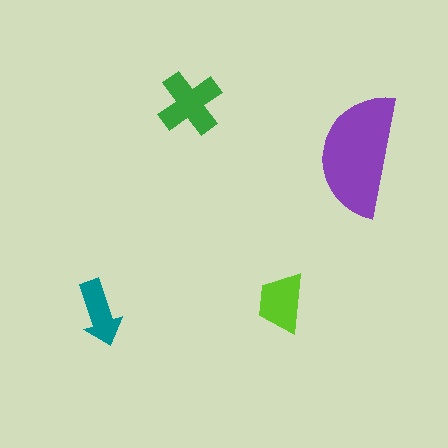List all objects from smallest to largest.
The teal arrow, the lime trapezoid, the green cross, the purple semicircle.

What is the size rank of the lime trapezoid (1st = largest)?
3rd.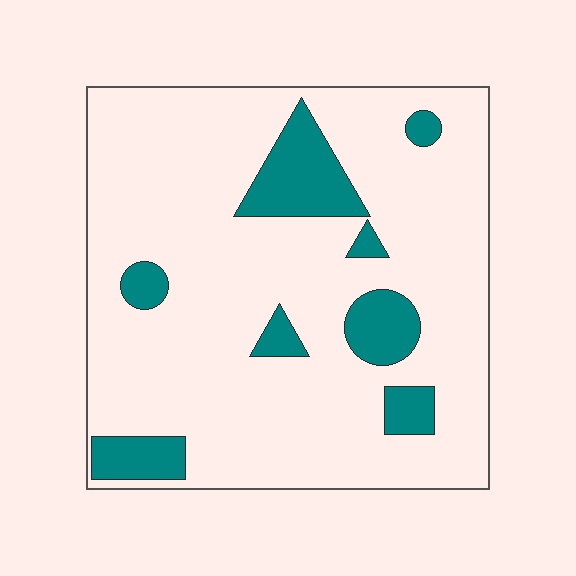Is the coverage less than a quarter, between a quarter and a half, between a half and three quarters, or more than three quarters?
Less than a quarter.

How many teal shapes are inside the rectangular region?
8.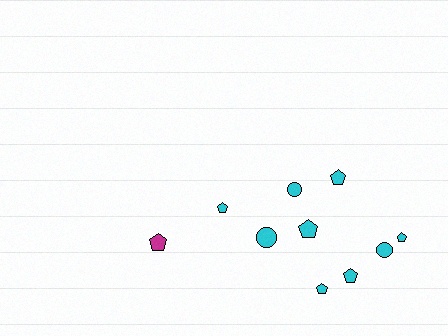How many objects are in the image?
There are 10 objects.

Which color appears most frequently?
Cyan, with 9 objects.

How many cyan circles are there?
There are 3 cyan circles.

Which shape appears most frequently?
Pentagon, with 7 objects.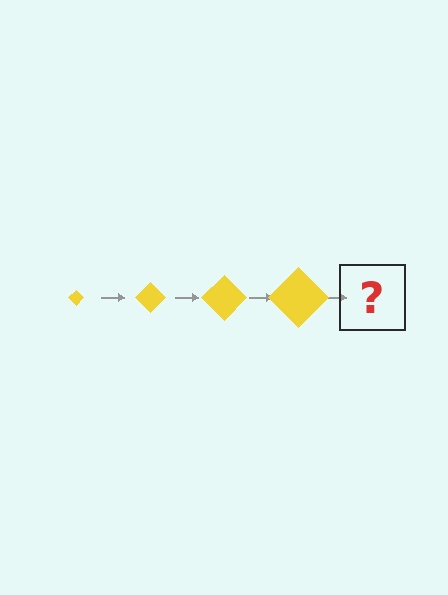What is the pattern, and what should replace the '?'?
The pattern is that the diamond gets progressively larger each step. The '?' should be a yellow diamond, larger than the previous one.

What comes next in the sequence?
The next element should be a yellow diamond, larger than the previous one.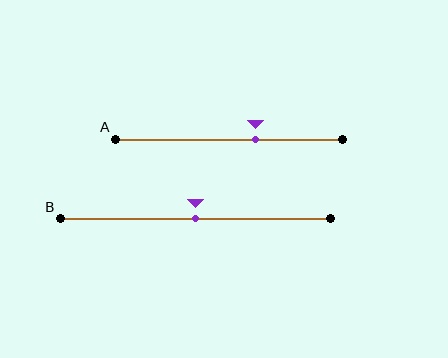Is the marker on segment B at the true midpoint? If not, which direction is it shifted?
Yes, the marker on segment B is at the true midpoint.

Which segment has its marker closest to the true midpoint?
Segment B has its marker closest to the true midpoint.